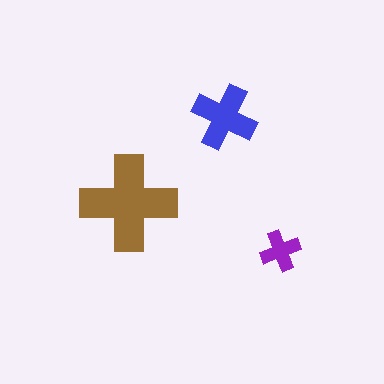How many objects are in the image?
There are 3 objects in the image.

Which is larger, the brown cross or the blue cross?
The brown one.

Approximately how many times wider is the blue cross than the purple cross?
About 1.5 times wider.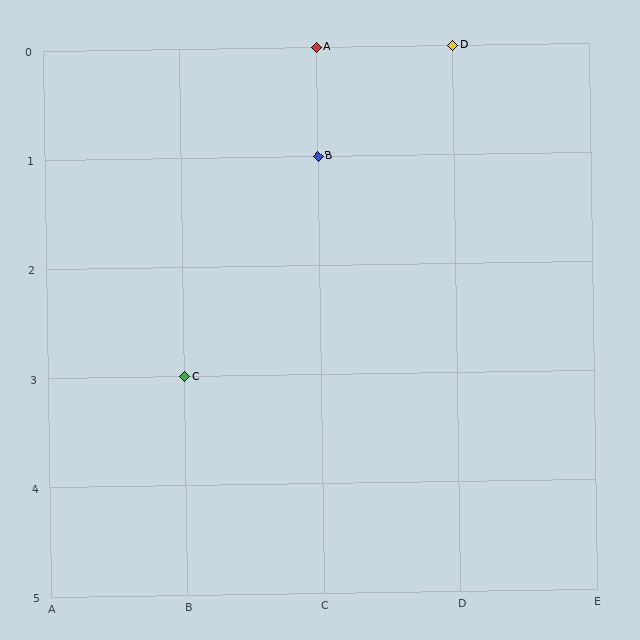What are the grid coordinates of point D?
Point D is at grid coordinates (D, 0).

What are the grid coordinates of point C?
Point C is at grid coordinates (B, 3).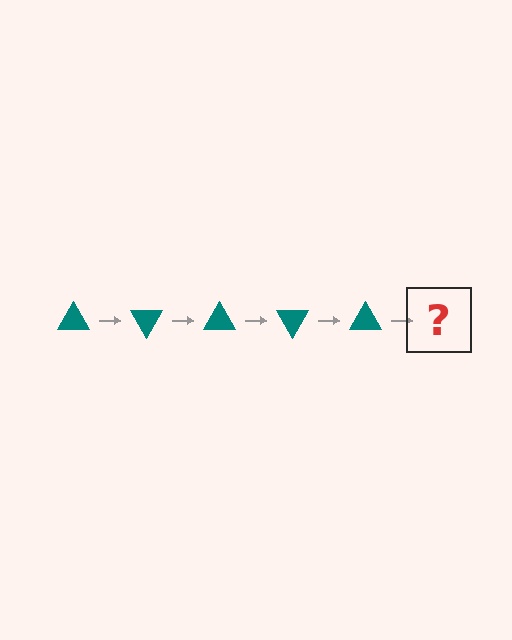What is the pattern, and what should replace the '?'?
The pattern is that the triangle rotates 60 degrees each step. The '?' should be a teal triangle rotated 300 degrees.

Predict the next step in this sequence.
The next step is a teal triangle rotated 300 degrees.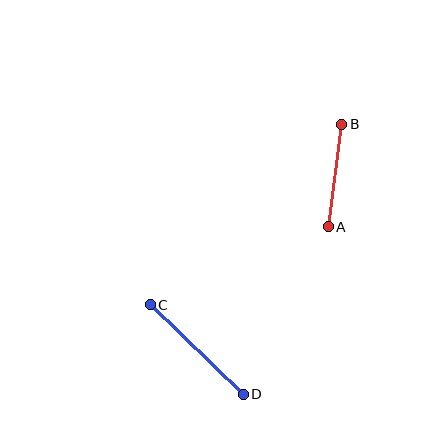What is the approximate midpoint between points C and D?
The midpoint is at approximately (197, 350) pixels.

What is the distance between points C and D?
The distance is approximately 129 pixels.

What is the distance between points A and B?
The distance is approximately 103 pixels.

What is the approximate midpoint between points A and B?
The midpoint is at approximately (335, 175) pixels.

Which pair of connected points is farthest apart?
Points C and D are farthest apart.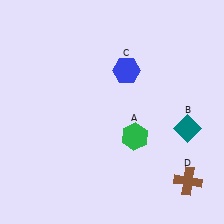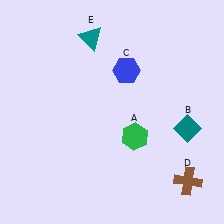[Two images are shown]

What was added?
A teal triangle (E) was added in Image 2.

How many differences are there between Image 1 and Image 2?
There is 1 difference between the two images.